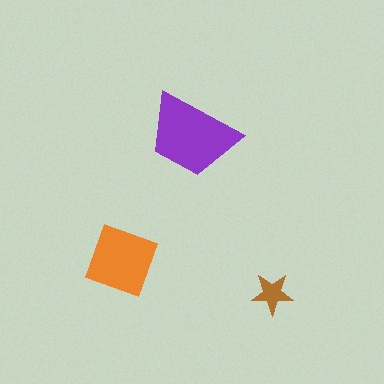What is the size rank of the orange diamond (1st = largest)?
2nd.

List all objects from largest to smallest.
The purple trapezoid, the orange diamond, the brown star.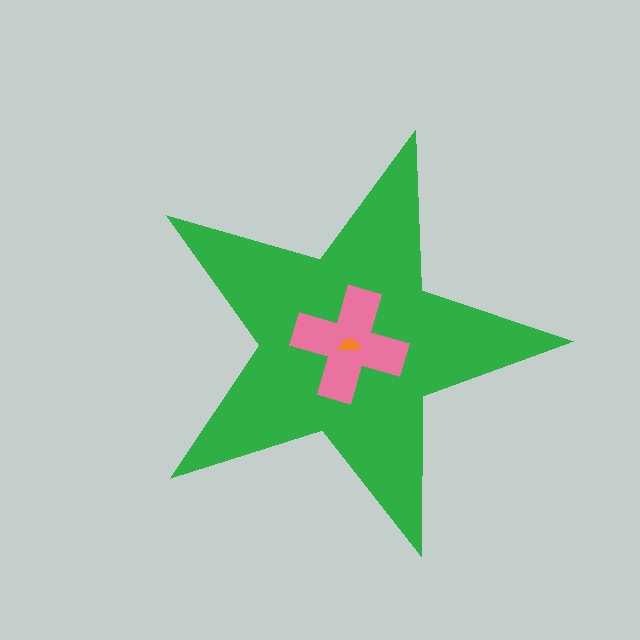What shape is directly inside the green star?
The pink cross.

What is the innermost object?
The orange semicircle.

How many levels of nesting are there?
3.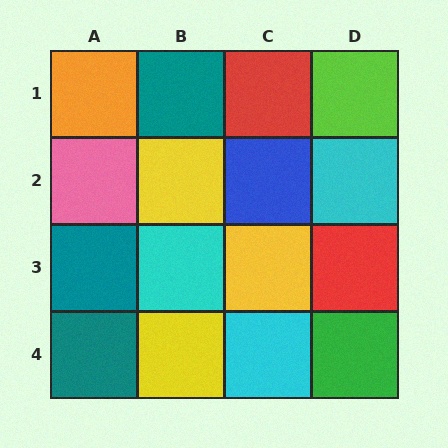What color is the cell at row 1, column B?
Teal.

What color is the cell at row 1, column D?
Lime.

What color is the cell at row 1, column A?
Orange.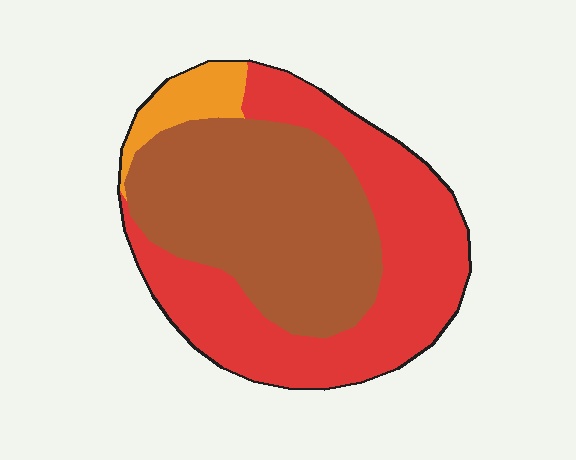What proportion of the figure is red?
Red covers roughly 45% of the figure.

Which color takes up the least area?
Orange, at roughly 5%.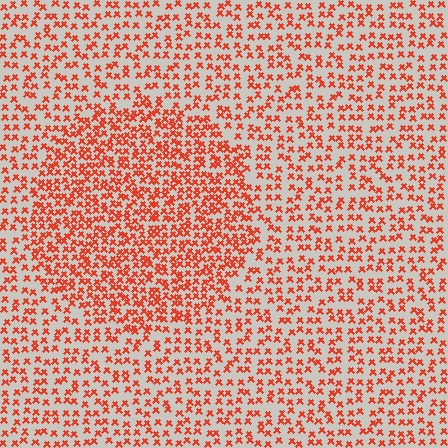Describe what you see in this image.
The image contains small red elements arranged at two different densities. A circle-shaped region is visible where the elements are more densely packed than the surrounding area.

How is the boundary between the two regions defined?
The boundary is defined by a change in element density (approximately 1.7x ratio). All elements are the same color, size, and shape.